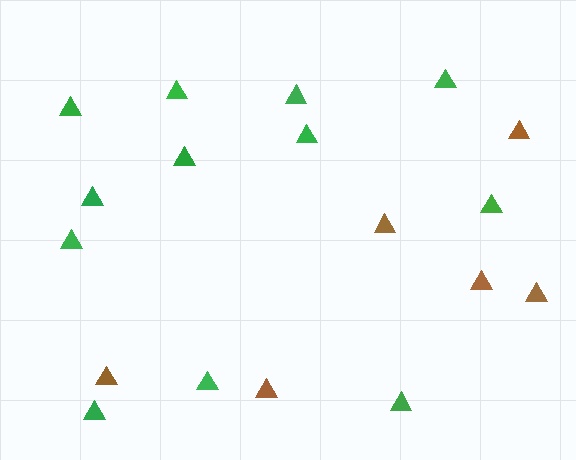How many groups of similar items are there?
There are 2 groups: one group of green triangles (12) and one group of brown triangles (6).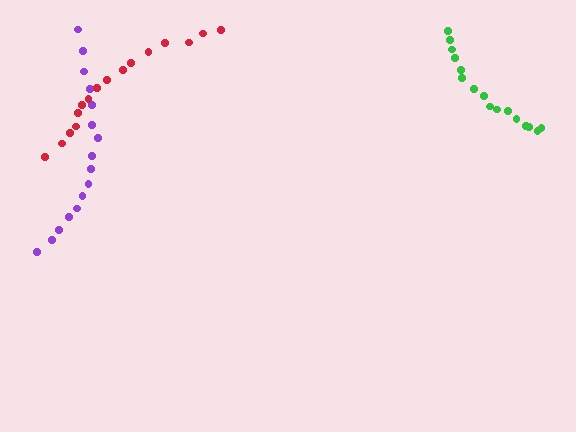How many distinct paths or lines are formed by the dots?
There are 3 distinct paths.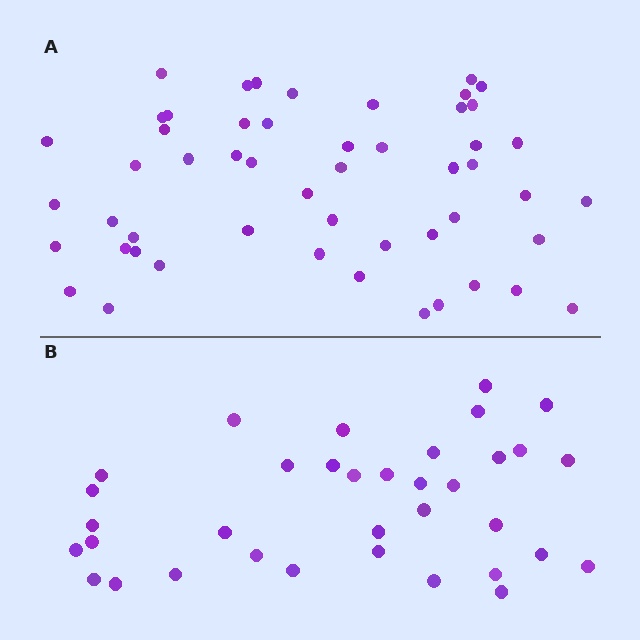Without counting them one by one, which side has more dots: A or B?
Region A (the top region) has more dots.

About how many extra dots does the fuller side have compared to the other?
Region A has approximately 15 more dots than region B.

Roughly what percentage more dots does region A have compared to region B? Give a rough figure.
About 50% more.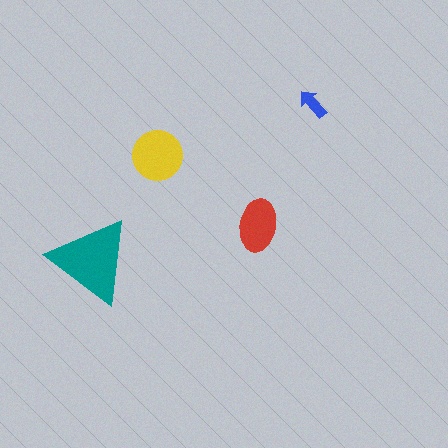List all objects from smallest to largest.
The blue arrow, the red ellipse, the yellow circle, the teal triangle.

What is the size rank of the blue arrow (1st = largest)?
4th.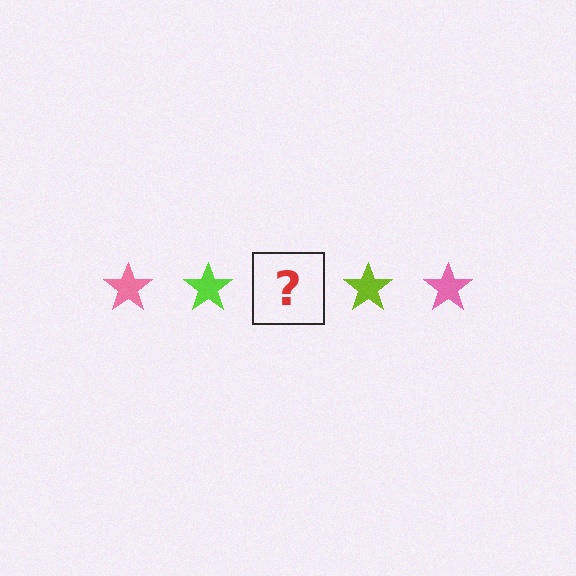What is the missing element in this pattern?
The missing element is a pink star.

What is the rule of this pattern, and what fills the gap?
The rule is that the pattern cycles through pink, lime stars. The gap should be filled with a pink star.